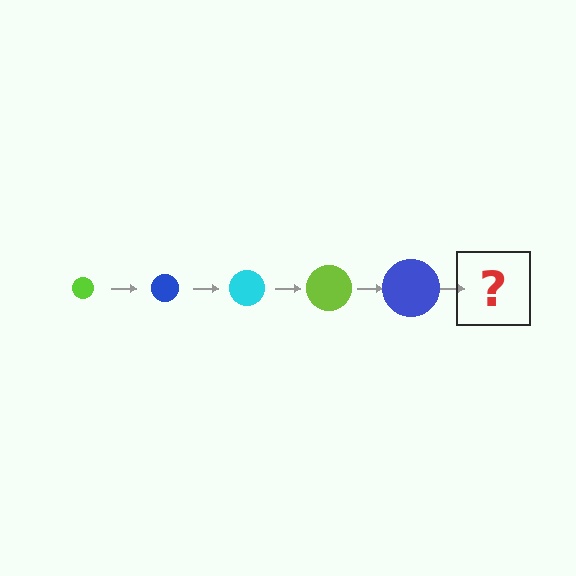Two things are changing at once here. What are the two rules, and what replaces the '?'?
The two rules are that the circle grows larger each step and the color cycles through lime, blue, and cyan. The '?' should be a cyan circle, larger than the previous one.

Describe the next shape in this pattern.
It should be a cyan circle, larger than the previous one.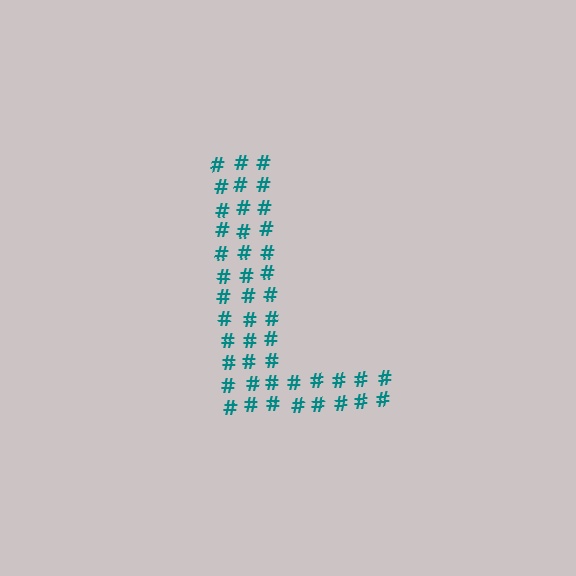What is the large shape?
The large shape is the letter L.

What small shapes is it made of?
It is made of small hash symbols.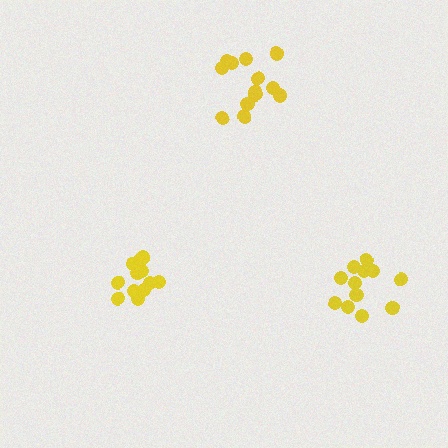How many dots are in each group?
Group 1: 13 dots, Group 2: 13 dots, Group 3: 12 dots (38 total).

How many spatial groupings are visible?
There are 3 spatial groupings.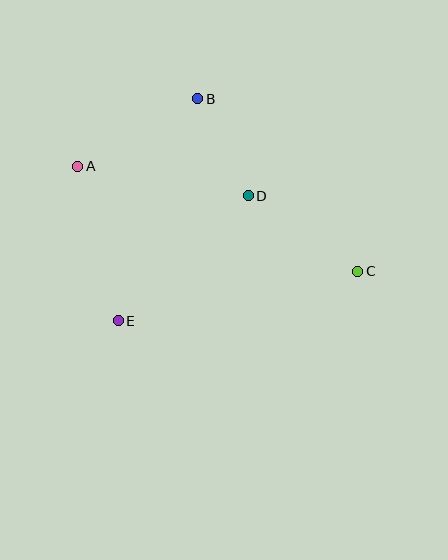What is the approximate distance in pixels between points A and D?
The distance between A and D is approximately 173 pixels.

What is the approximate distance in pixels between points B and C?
The distance between B and C is approximately 235 pixels.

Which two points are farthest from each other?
Points A and C are farthest from each other.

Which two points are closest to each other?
Points B and D are closest to each other.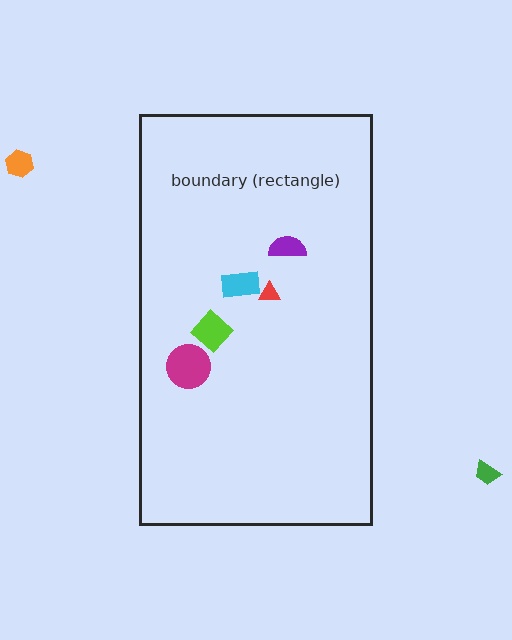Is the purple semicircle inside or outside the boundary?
Inside.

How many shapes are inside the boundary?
5 inside, 2 outside.